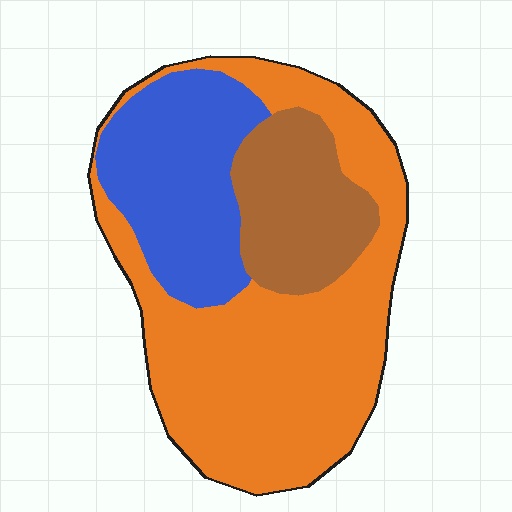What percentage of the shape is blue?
Blue takes up about one quarter (1/4) of the shape.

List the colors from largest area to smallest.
From largest to smallest: orange, blue, brown.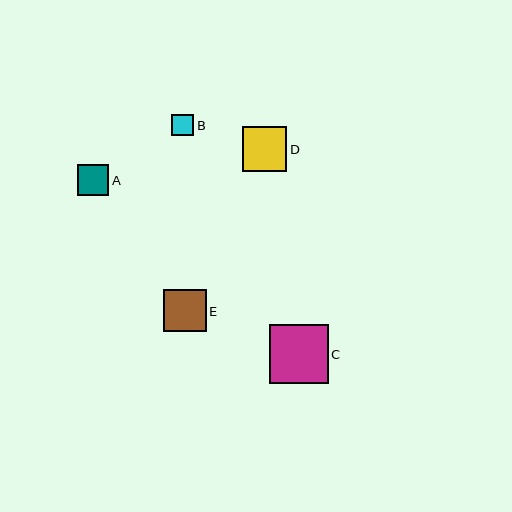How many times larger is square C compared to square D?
Square C is approximately 1.3 times the size of square D.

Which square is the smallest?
Square B is the smallest with a size of approximately 22 pixels.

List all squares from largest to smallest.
From largest to smallest: C, D, E, A, B.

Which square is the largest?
Square C is the largest with a size of approximately 59 pixels.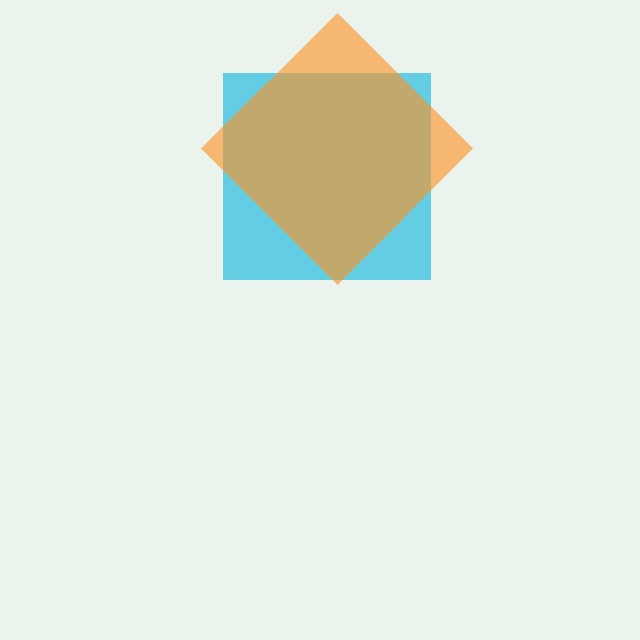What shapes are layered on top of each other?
The layered shapes are: a cyan square, an orange diamond.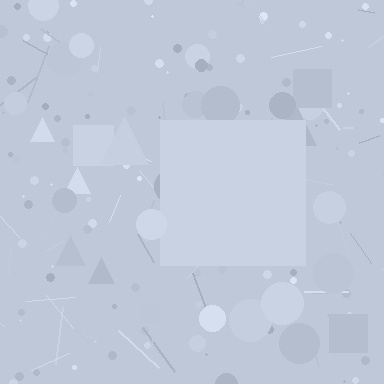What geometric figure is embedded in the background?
A square is embedded in the background.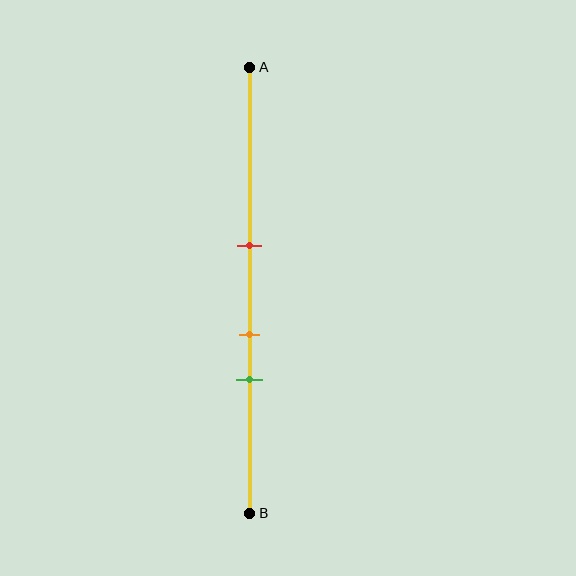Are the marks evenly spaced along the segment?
Yes, the marks are approximately evenly spaced.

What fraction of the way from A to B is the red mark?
The red mark is approximately 40% (0.4) of the way from A to B.